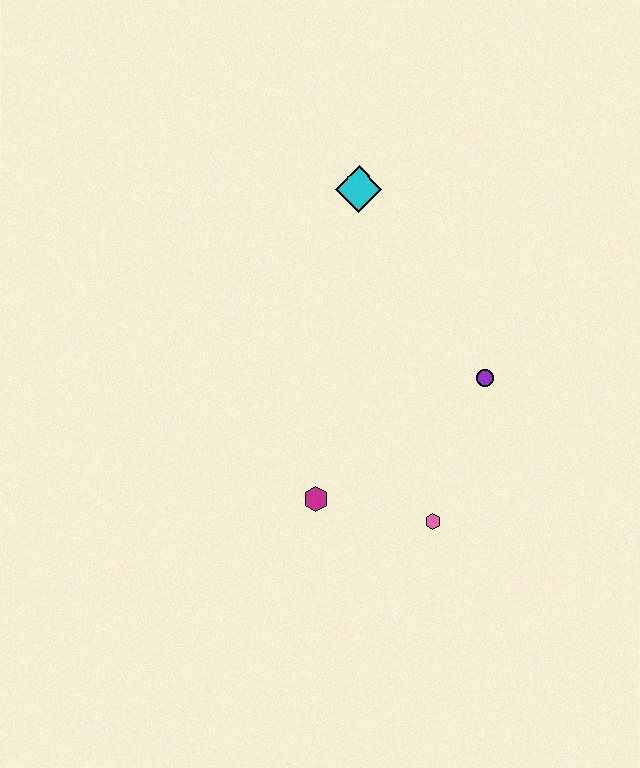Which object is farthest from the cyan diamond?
The pink hexagon is farthest from the cyan diamond.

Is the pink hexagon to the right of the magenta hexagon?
Yes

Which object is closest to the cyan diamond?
The purple circle is closest to the cyan diamond.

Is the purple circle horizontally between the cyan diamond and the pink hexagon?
No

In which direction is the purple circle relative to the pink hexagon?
The purple circle is above the pink hexagon.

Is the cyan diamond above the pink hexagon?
Yes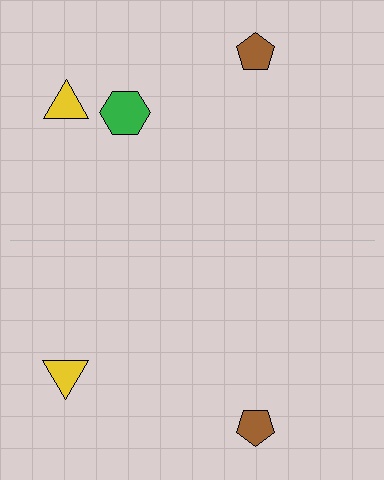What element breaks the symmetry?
A green hexagon is missing from the bottom side.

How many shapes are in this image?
There are 5 shapes in this image.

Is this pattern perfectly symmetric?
No, the pattern is not perfectly symmetric. A green hexagon is missing from the bottom side.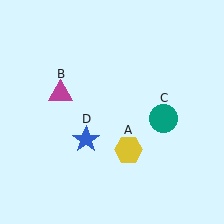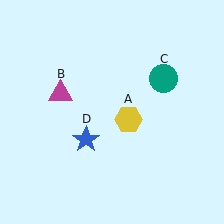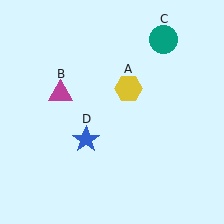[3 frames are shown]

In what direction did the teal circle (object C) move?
The teal circle (object C) moved up.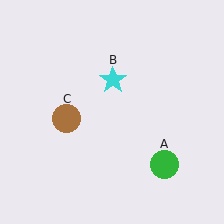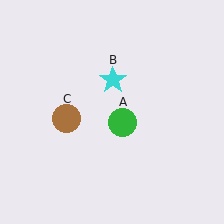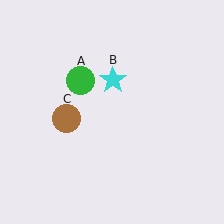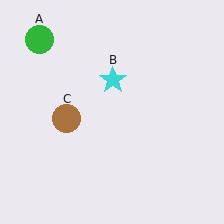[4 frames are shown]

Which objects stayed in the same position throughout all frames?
Cyan star (object B) and brown circle (object C) remained stationary.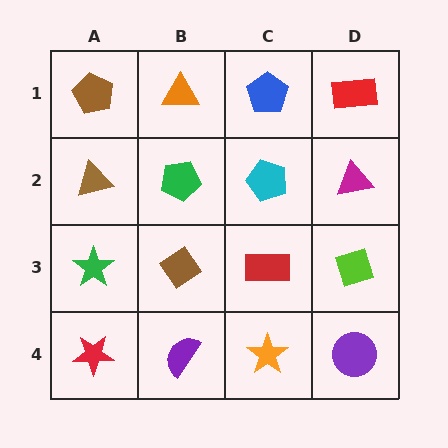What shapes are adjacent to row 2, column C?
A blue pentagon (row 1, column C), a red rectangle (row 3, column C), a green pentagon (row 2, column B), a magenta triangle (row 2, column D).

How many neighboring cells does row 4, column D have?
2.